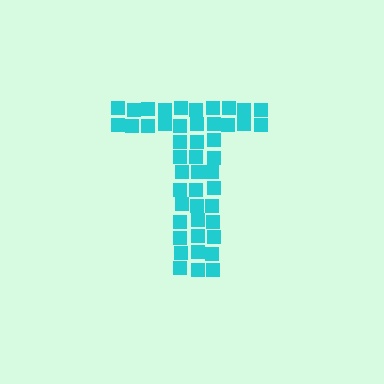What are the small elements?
The small elements are squares.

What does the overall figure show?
The overall figure shows the letter T.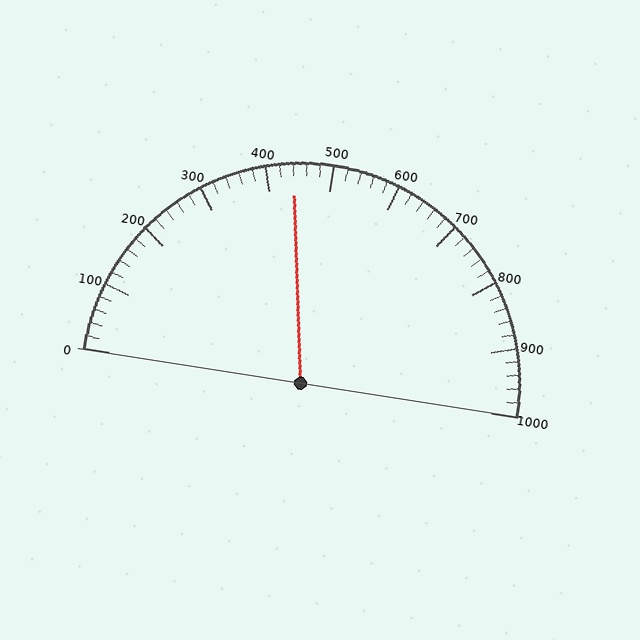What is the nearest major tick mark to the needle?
The nearest major tick mark is 400.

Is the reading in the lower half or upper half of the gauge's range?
The reading is in the lower half of the range (0 to 1000).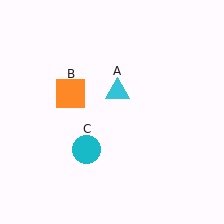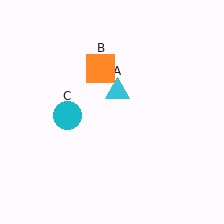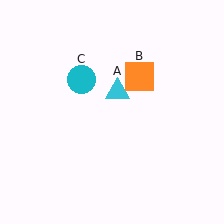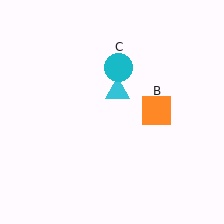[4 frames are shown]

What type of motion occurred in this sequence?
The orange square (object B), cyan circle (object C) rotated clockwise around the center of the scene.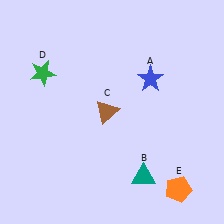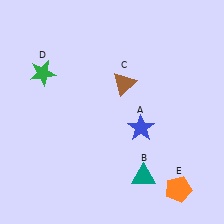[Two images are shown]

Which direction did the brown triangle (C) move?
The brown triangle (C) moved up.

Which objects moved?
The objects that moved are: the blue star (A), the brown triangle (C).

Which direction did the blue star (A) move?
The blue star (A) moved down.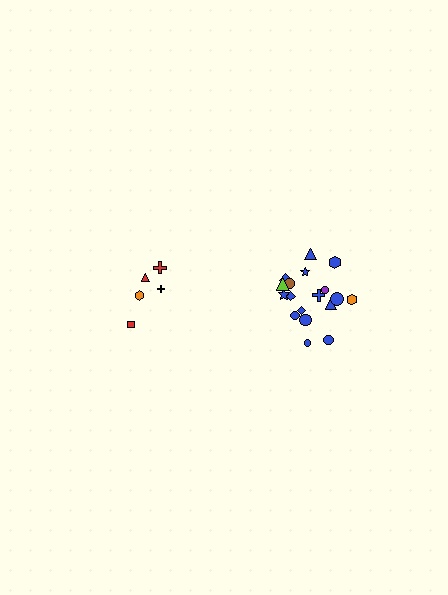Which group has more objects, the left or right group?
The right group.